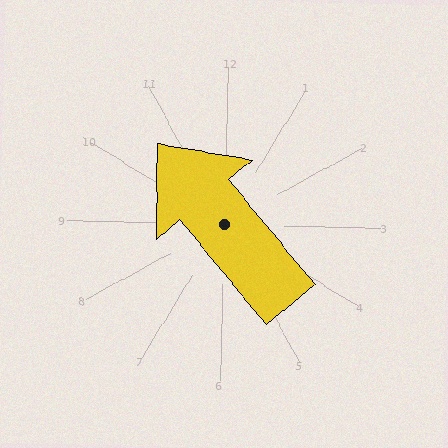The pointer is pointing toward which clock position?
Roughly 11 o'clock.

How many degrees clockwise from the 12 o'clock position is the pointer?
Approximately 319 degrees.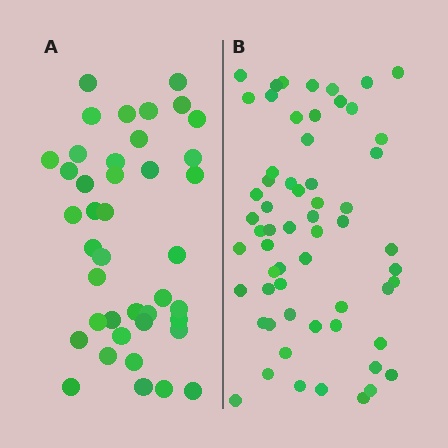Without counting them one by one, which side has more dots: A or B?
Region B (the right region) has more dots.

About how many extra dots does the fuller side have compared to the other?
Region B has approximately 20 more dots than region A.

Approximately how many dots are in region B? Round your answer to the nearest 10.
About 60 dots.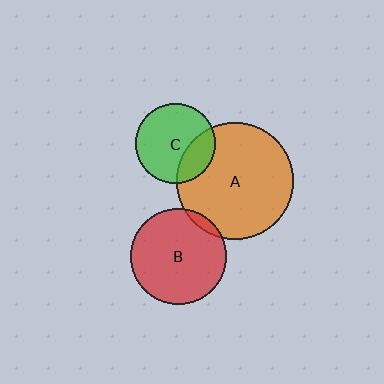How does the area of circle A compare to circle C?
Approximately 2.1 times.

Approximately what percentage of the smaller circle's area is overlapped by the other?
Approximately 25%.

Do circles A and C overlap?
Yes.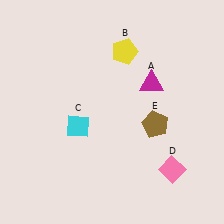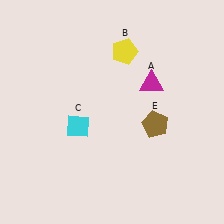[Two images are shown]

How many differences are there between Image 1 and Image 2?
There is 1 difference between the two images.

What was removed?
The pink diamond (D) was removed in Image 2.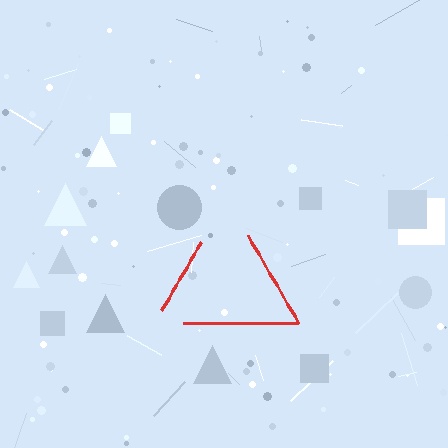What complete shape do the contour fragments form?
The contour fragments form a triangle.